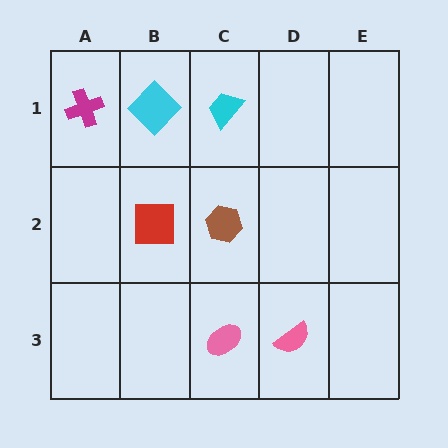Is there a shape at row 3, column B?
No, that cell is empty.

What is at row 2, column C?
A brown hexagon.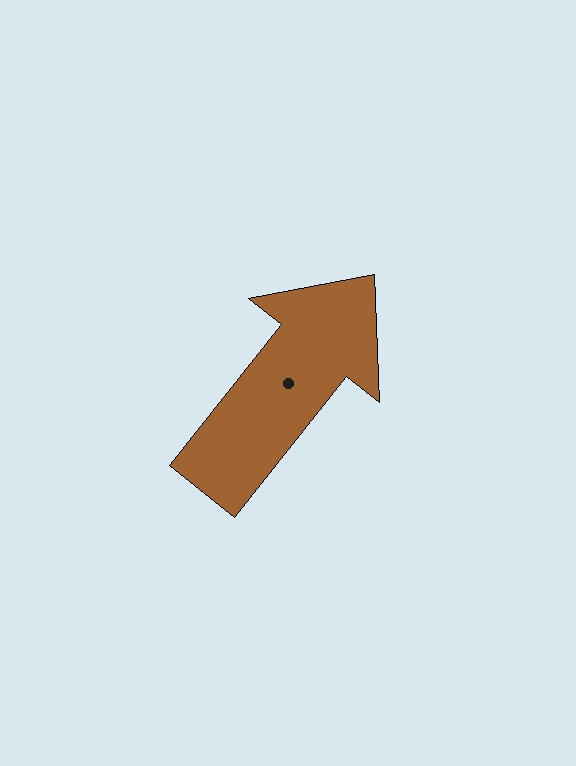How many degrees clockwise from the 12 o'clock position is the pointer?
Approximately 38 degrees.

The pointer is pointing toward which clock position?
Roughly 1 o'clock.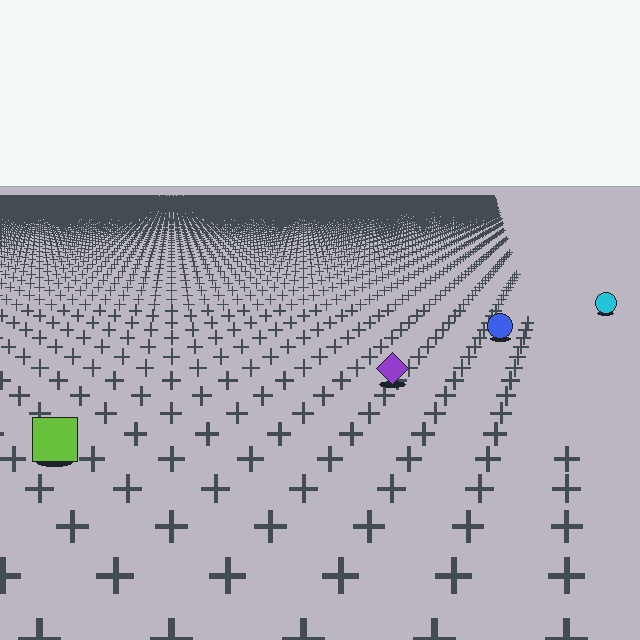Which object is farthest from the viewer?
The cyan circle is farthest from the viewer. It appears smaller and the ground texture around it is denser.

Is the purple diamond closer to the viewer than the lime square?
No. The lime square is closer — you can tell from the texture gradient: the ground texture is coarser near it.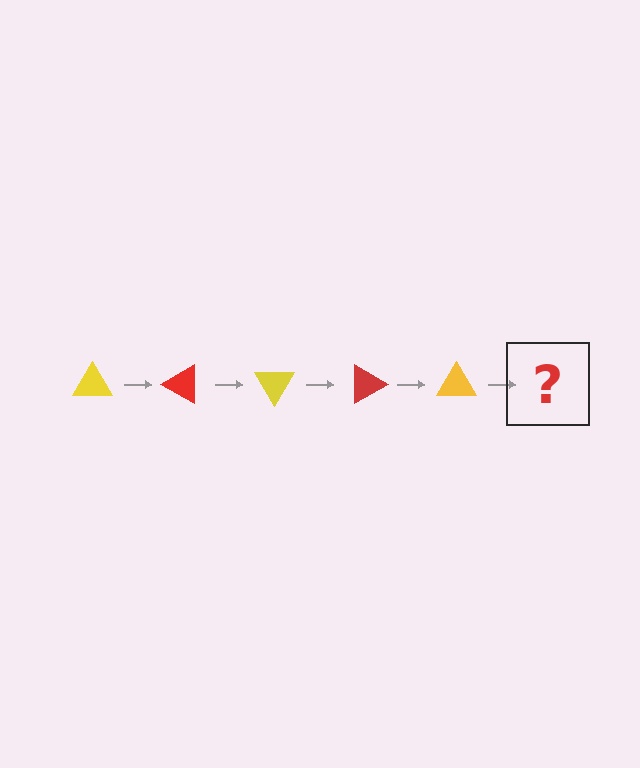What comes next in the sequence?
The next element should be a red triangle, rotated 150 degrees from the start.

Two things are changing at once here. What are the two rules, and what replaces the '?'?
The two rules are that it rotates 30 degrees each step and the color cycles through yellow and red. The '?' should be a red triangle, rotated 150 degrees from the start.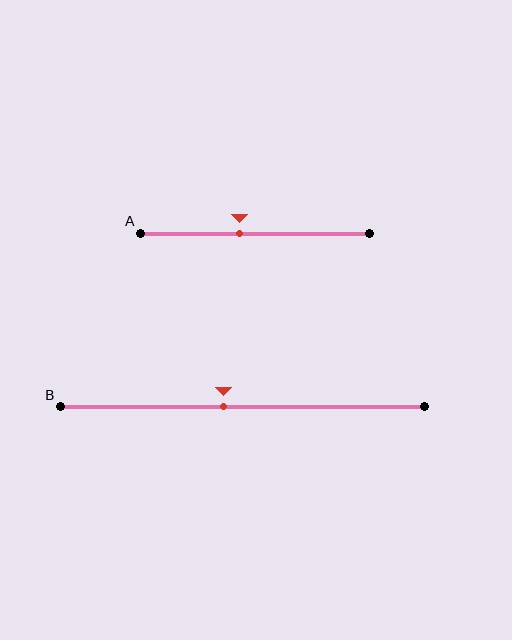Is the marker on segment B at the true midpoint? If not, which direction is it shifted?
No, the marker on segment B is shifted to the left by about 5% of the segment length.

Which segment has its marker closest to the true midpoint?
Segment B has its marker closest to the true midpoint.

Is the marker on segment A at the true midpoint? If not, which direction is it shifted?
No, the marker on segment A is shifted to the left by about 7% of the segment length.